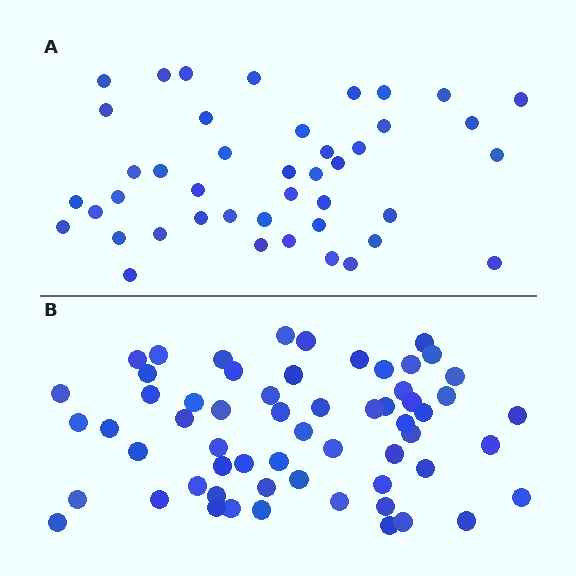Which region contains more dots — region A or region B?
Region B (the bottom region) has more dots.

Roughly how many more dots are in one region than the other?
Region B has approximately 15 more dots than region A.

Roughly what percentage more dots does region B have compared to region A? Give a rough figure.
About 40% more.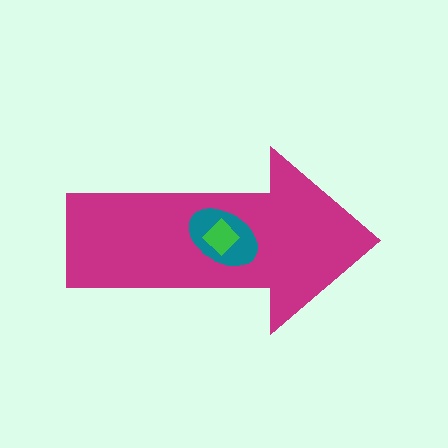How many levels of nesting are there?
3.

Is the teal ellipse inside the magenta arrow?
Yes.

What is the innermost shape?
The green diamond.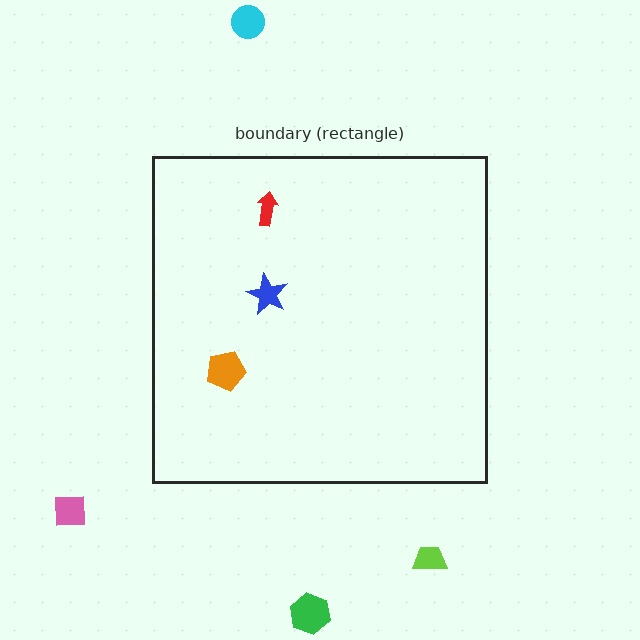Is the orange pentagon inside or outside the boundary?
Inside.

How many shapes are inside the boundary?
3 inside, 4 outside.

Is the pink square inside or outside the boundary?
Outside.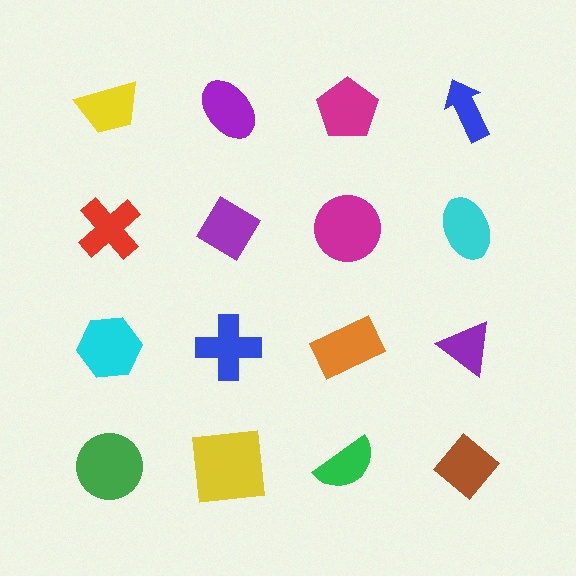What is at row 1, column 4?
A blue arrow.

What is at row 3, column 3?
An orange rectangle.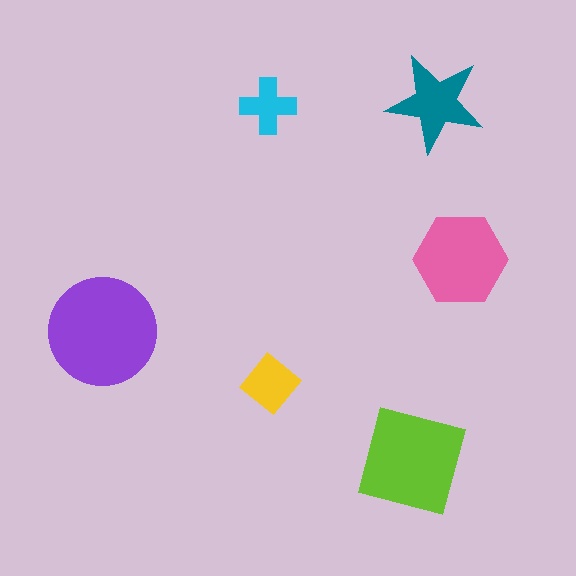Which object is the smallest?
The cyan cross.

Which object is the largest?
The purple circle.